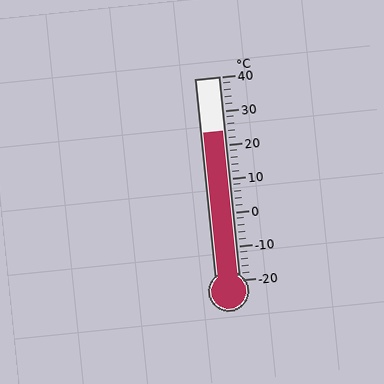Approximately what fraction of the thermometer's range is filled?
The thermometer is filled to approximately 75% of its range.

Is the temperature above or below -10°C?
The temperature is above -10°C.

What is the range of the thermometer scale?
The thermometer scale ranges from -20°C to 40°C.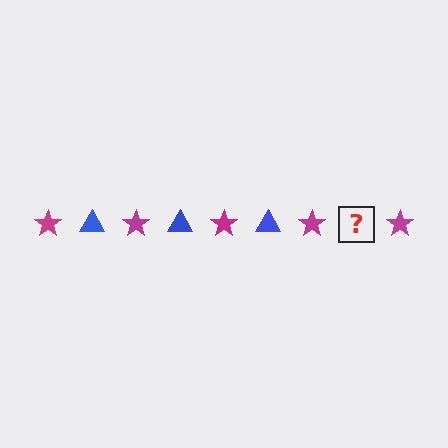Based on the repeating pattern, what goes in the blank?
The blank should be a blue triangle.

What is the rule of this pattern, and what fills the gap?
The rule is that the pattern alternates between magenta star and blue triangle. The gap should be filled with a blue triangle.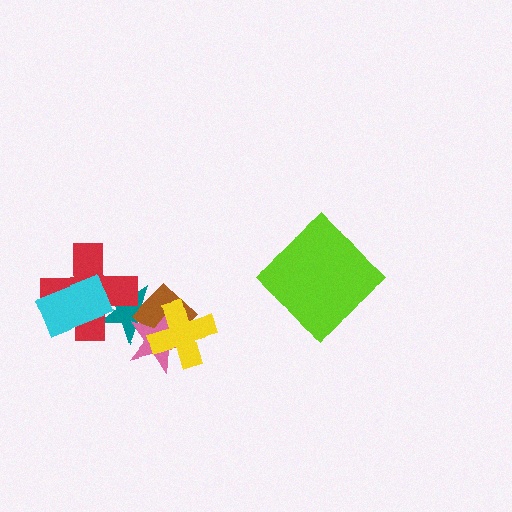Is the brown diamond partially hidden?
Yes, it is partially covered by another shape.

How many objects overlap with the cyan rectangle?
2 objects overlap with the cyan rectangle.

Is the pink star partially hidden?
Yes, it is partially covered by another shape.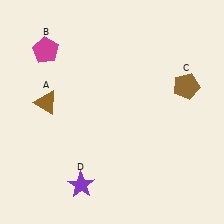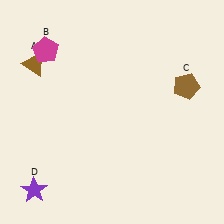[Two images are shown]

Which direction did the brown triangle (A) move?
The brown triangle (A) moved up.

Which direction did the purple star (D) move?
The purple star (D) moved left.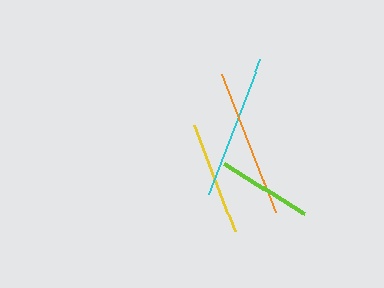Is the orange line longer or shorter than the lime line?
The orange line is longer than the lime line.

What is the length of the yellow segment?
The yellow segment is approximately 113 pixels long.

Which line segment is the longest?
The orange line is the longest at approximately 149 pixels.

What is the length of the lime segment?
The lime segment is approximately 95 pixels long.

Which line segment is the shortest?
The lime line is the shortest at approximately 95 pixels.